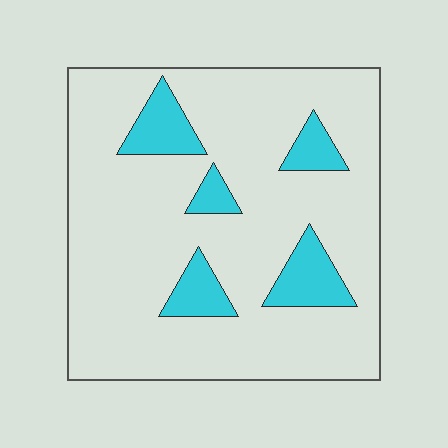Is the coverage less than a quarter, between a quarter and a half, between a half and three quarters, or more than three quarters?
Less than a quarter.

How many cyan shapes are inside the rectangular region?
5.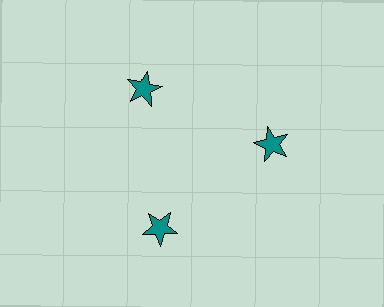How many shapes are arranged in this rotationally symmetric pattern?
There are 3 shapes, arranged in 3 groups of 1.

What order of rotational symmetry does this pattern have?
This pattern has 3-fold rotational symmetry.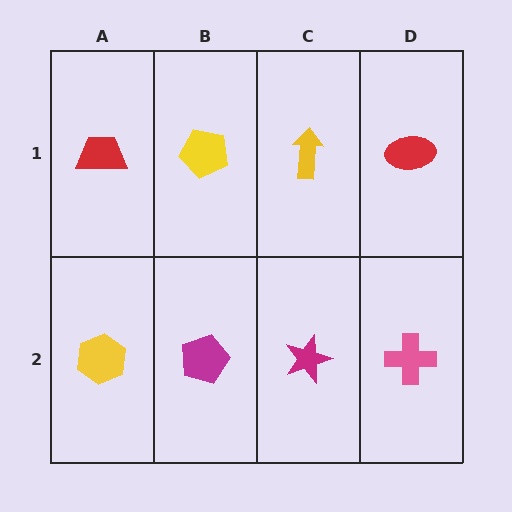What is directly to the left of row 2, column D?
A magenta star.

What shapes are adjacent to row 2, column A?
A red trapezoid (row 1, column A), a magenta pentagon (row 2, column B).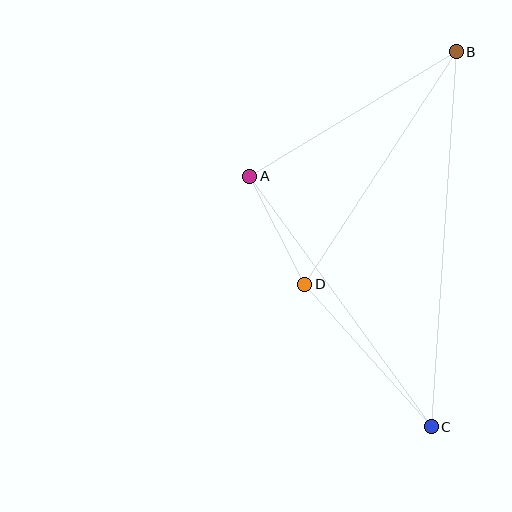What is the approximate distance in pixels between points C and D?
The distance between C and D is approximately 191 pixels.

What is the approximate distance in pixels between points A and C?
The distance between A and C is approximately 309 pixels.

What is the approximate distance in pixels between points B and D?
The distance between B and D is approximately 277 pixels.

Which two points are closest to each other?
Points A and D are closest to each other.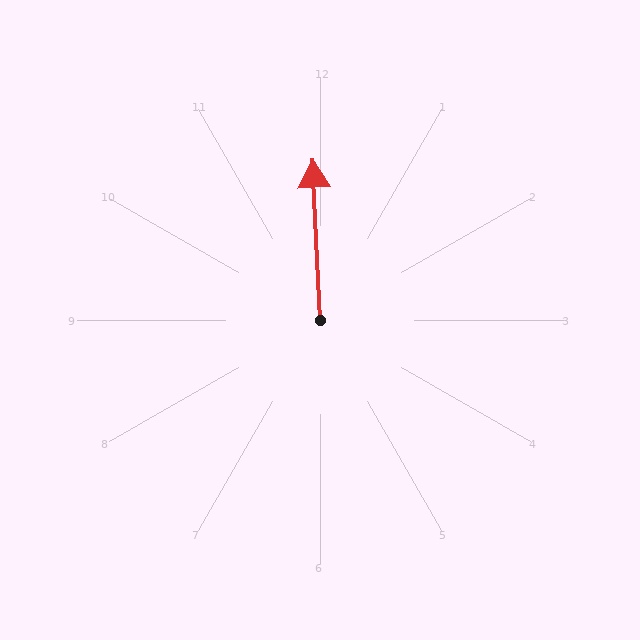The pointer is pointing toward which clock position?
Roughly 12 o'clock.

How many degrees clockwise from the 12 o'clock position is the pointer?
Approximately 357 degrees.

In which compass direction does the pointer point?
North.